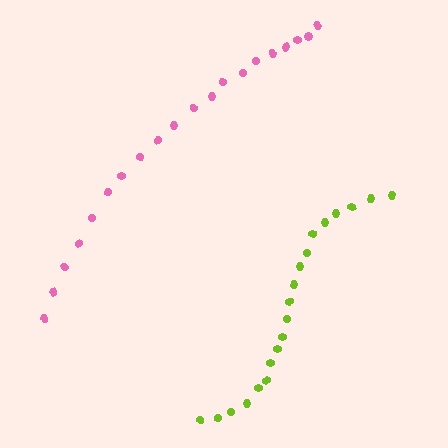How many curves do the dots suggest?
There are 2 distinct paths.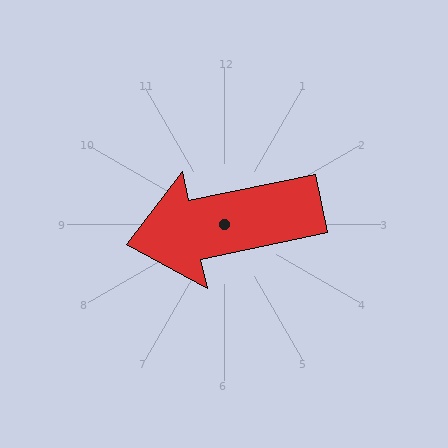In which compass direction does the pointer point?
West.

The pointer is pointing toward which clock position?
Roughly 9 o'clock.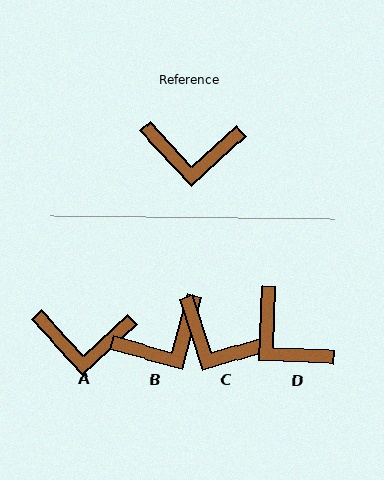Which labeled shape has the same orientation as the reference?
A.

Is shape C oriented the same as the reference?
No, it is off by about 25 degrees.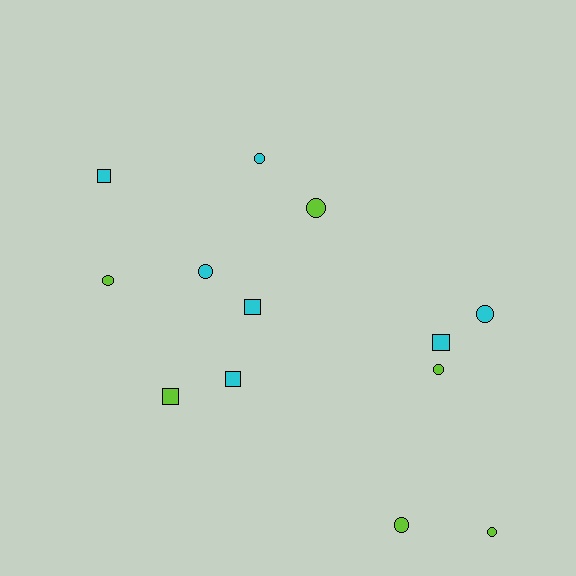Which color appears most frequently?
Cyan, with 7 objects.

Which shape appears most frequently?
Circle, with 8 objects.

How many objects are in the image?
There are 13 objects.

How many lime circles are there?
There are 5 lime circles.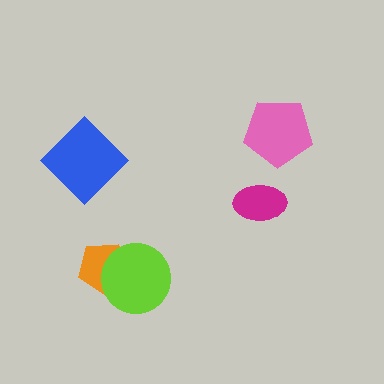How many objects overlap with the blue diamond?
0 objects overlap with the blue diamond.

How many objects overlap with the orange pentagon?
1 object overlaps with the orange pentagon.